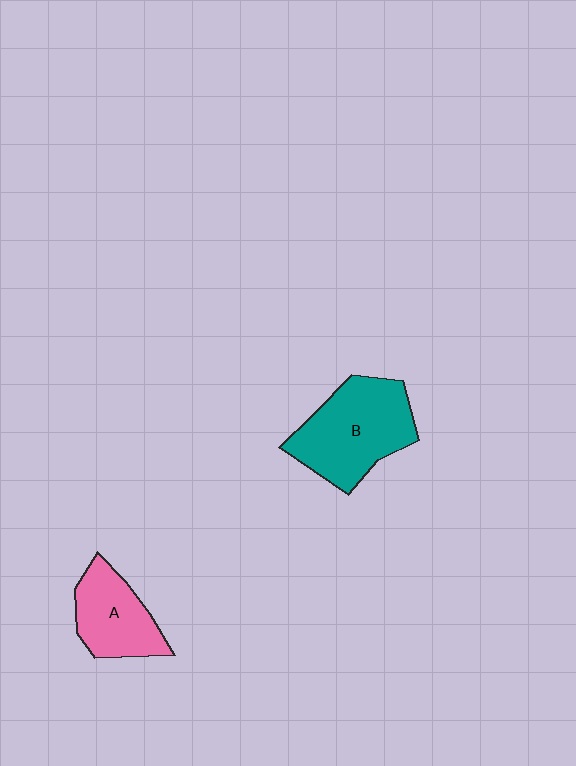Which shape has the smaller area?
Shape A (pink).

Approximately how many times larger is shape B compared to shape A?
Approximately 1.5 times.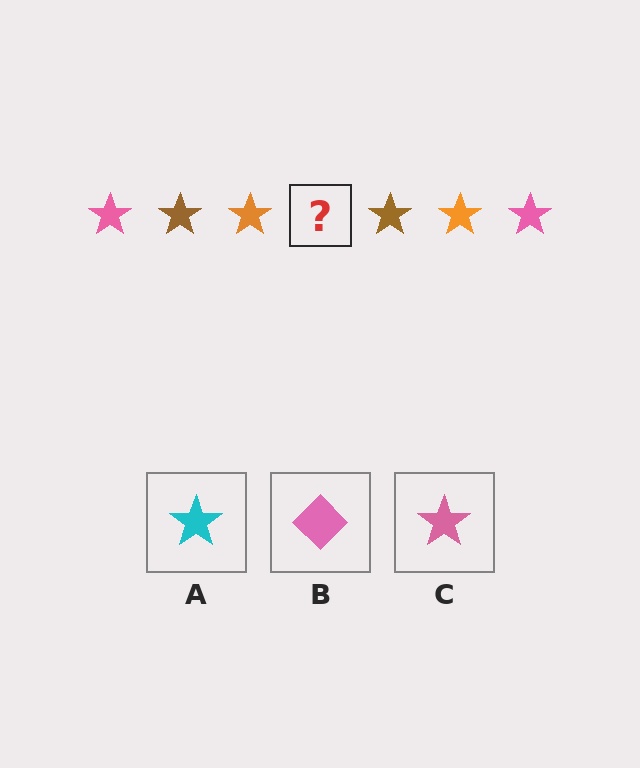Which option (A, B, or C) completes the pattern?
C.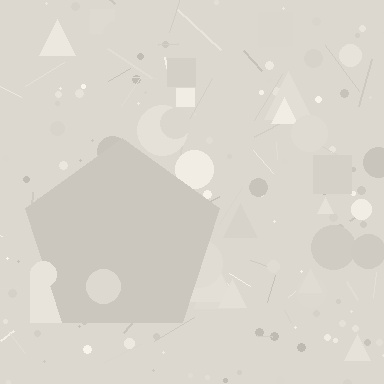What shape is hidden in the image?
A pentagon is hidden in the image.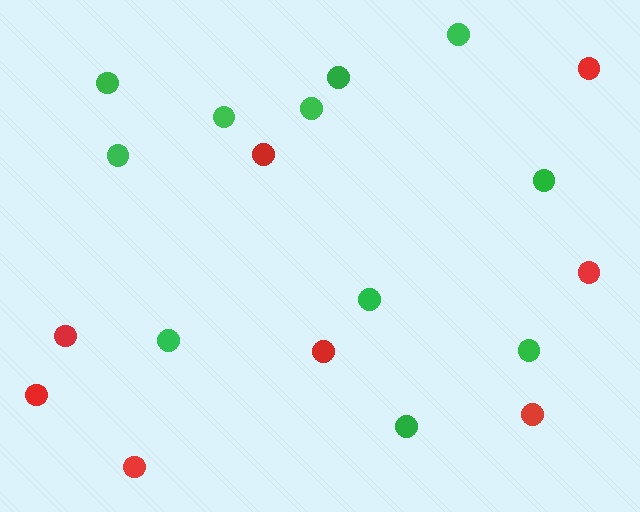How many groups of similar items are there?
There are 2 groups: one group of green circles (11) and one group of red circles (8).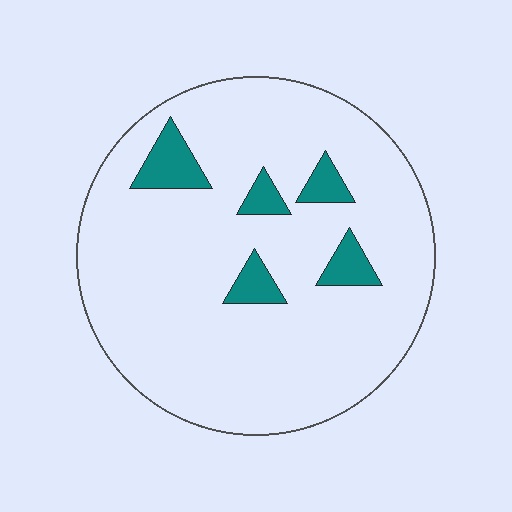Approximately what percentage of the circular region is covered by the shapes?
Approximately 10%.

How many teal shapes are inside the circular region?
5.